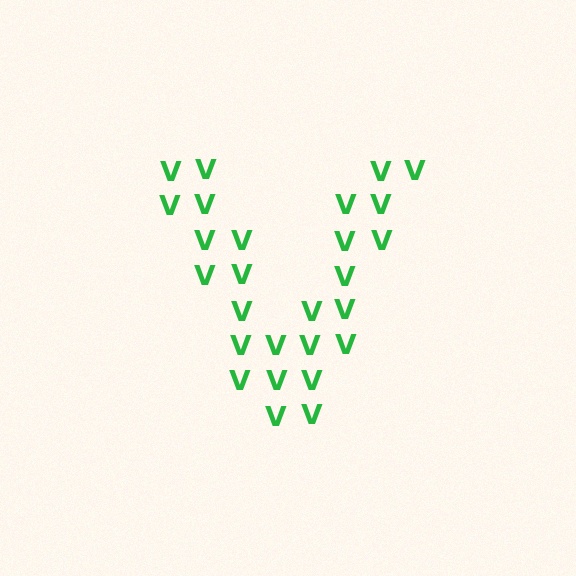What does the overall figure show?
The overall figure shows the letter V.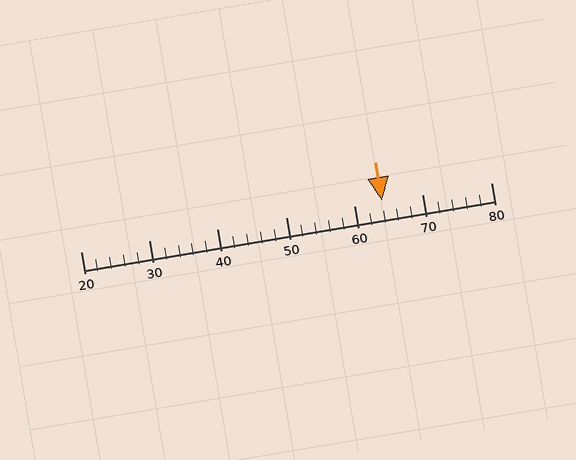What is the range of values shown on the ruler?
The ruler shows values from 20 to 80.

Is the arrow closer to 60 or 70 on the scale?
The arrow is closer to 60.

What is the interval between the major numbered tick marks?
The major tick marks are spaced 10 units apart.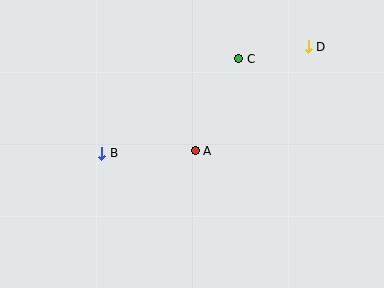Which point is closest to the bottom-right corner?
Point A is closest to the bottom-right corner.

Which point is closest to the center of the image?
Point A at (195, 151) is closest to the center.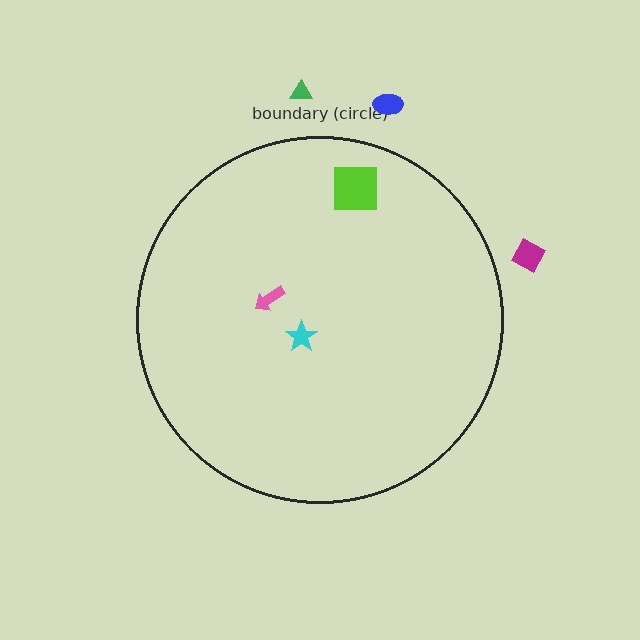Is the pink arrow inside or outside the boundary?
Inside.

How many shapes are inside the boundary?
3 inside, 3 outside.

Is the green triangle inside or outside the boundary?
Outside.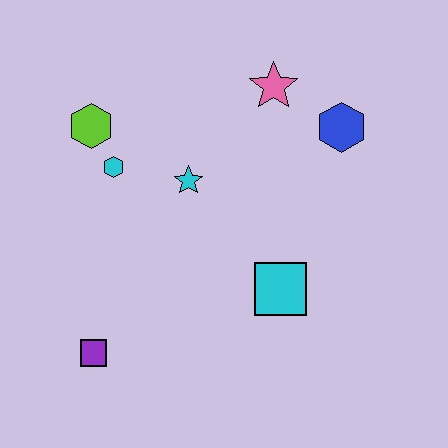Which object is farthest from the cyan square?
The lime hexagon is farthest from the cyan square.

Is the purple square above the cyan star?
No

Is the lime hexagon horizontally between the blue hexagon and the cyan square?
No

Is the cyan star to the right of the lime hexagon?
Yes